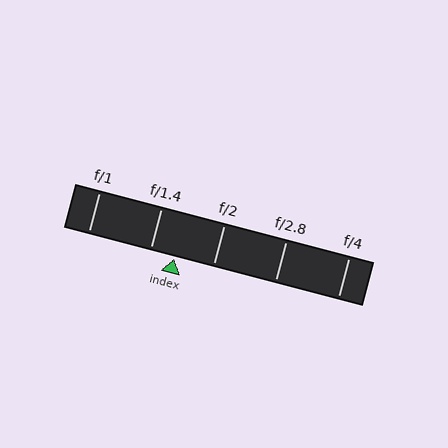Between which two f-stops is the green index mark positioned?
The index mark is between f/1.4 and f/2.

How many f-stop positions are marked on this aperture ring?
There are 5 f-stop positions marked.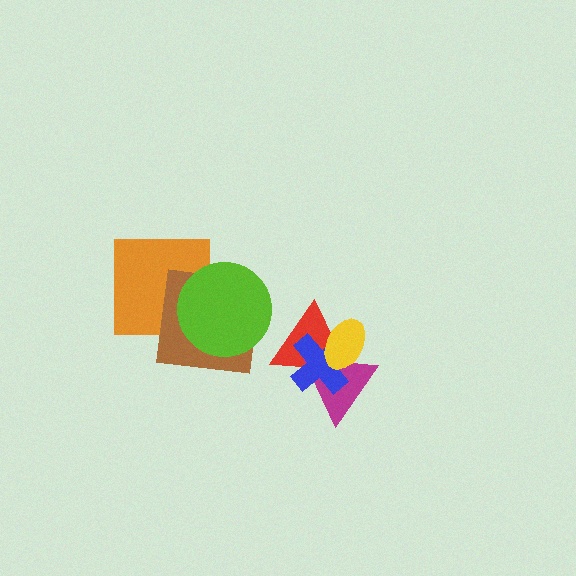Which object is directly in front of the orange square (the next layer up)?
The brown square is directly in front of the orange square.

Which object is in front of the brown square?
The lime circle is in front of the brown square.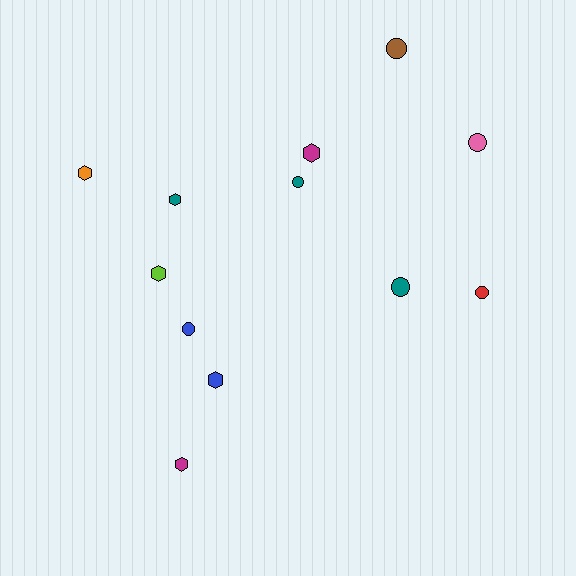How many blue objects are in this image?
There are 2 blue objects.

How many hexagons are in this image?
There are 6 hexagons.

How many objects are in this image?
There are 12 objects.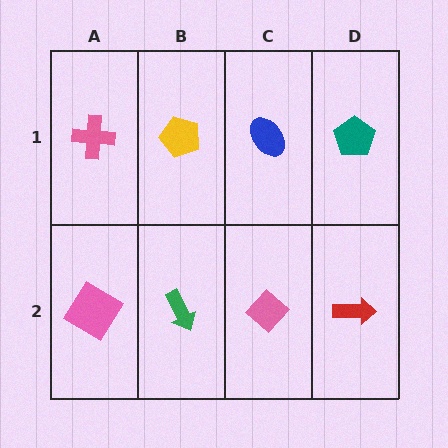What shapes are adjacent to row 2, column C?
A blue ellipse (row 1, column C), a green arrow (row 2, column B), a red arrow (row 2, column D).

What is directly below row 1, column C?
A pink diamond.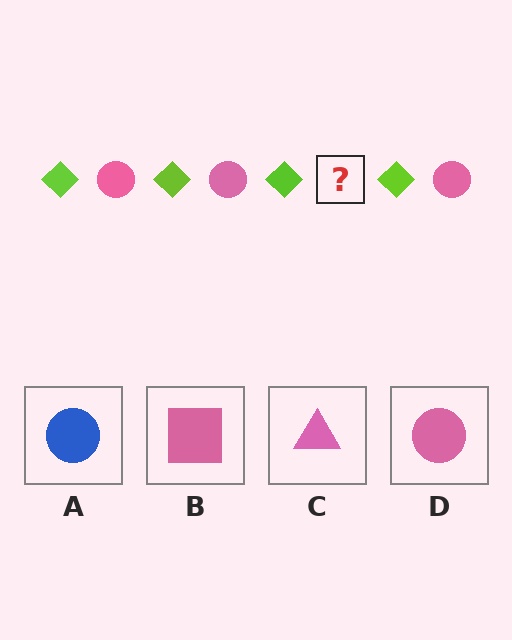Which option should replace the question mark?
Option D.